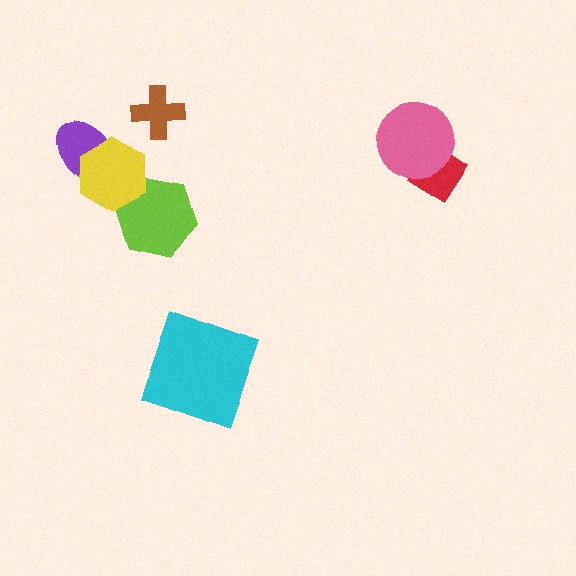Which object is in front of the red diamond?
The pink circle is in front of the red diamond.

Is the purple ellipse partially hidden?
Yes, it is partially covered by another shape.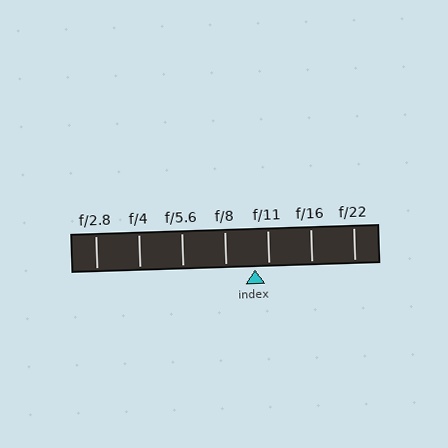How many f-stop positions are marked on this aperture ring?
There are 7 f-stop positions marked.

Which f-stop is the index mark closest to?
The index mark is closest to f/11.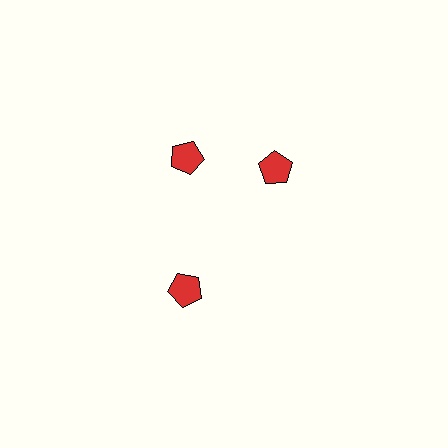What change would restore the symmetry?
The symmetry would be restored by rotating it back into even spacing with its neighbors so that all 3 pentagons sit at equal angles and equal distance from the center.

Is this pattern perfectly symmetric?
No. The 3 red pentagons are arranged in a ring, but one element near the 3 o'clock position is rotated out of alignment along the ring, breaking the 3-fold rotational symmetry.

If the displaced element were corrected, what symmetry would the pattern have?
It would have 3-fold rotational symmetry — the pattern would map onto itself every 120 degrees.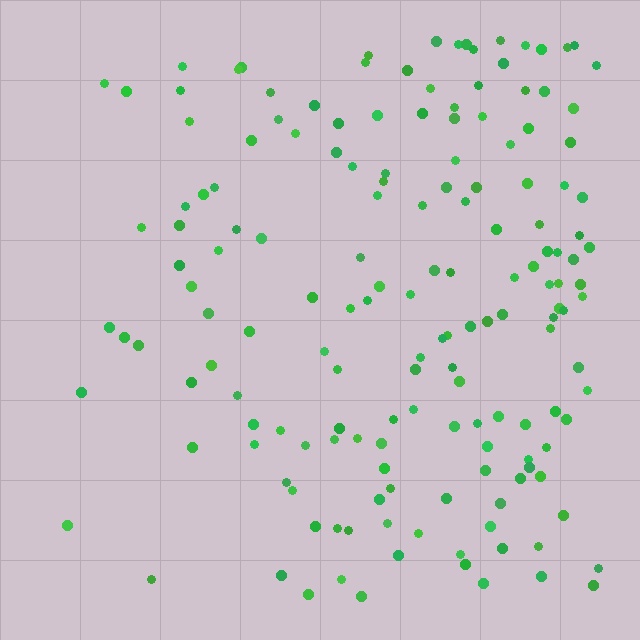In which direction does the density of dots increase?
From left to right, with the right side densest.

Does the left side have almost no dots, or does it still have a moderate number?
Still a moderate number, just noticeably fewer than the right.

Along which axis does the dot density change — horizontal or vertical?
Horizontal.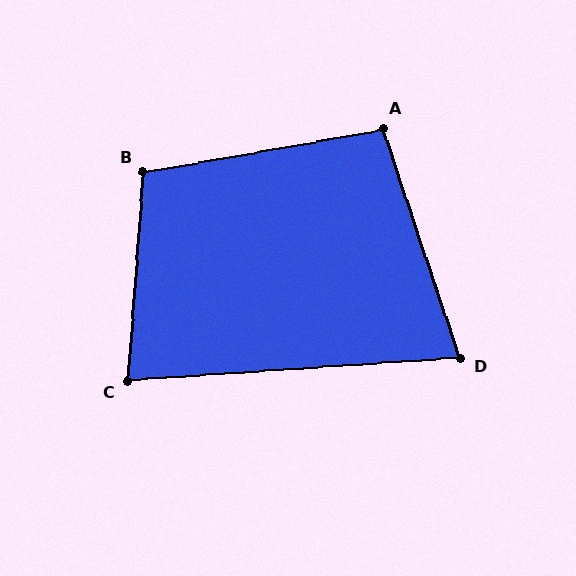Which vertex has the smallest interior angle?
D, at approximately 76 degrees.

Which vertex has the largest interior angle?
B, at approximately 104 degrees.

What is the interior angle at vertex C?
Approximately 82 degrees (acute).